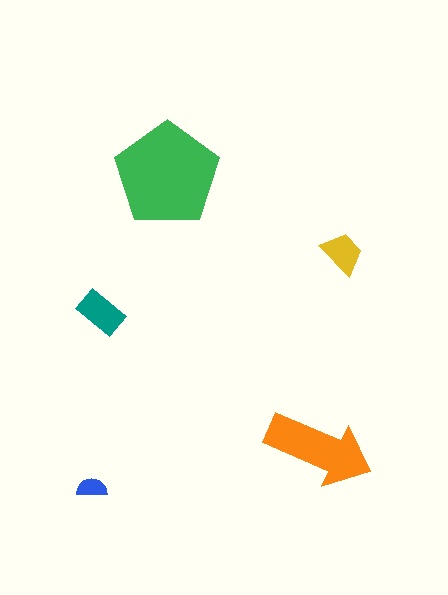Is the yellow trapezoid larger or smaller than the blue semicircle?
Larger.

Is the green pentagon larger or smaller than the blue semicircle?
Larger.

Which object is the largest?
The green pentagon.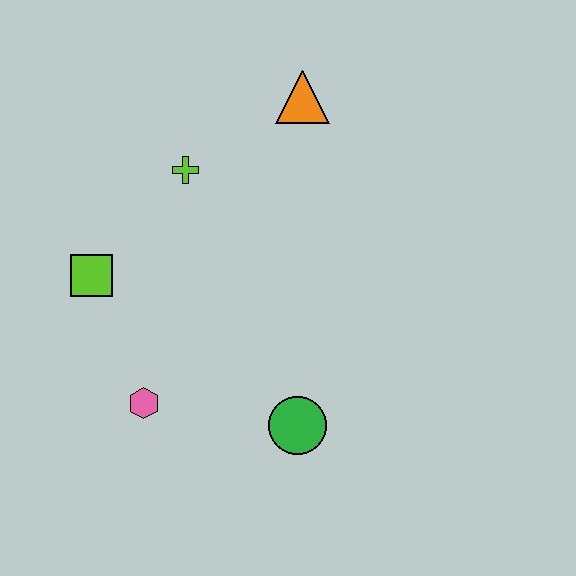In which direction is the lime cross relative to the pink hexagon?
The lime cross is above the pink hexagon.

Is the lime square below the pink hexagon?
No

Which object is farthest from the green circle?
The orange triangle is farthest from the green circle.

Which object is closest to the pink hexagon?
The lime square is closest to the pink hexagon.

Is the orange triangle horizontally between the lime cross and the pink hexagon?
No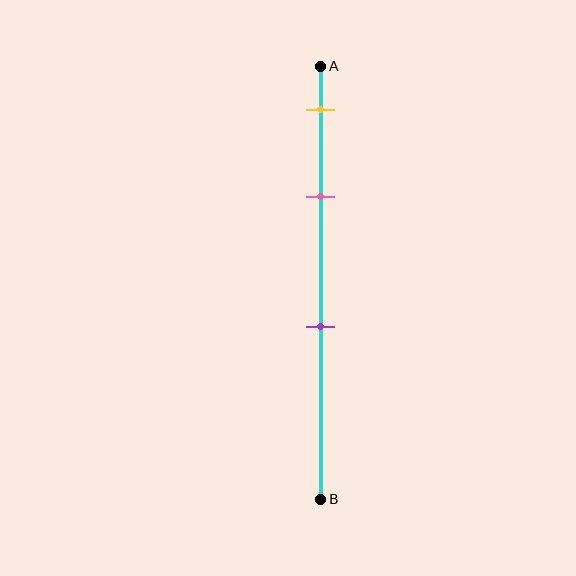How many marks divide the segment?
There are 3 marks dividing the segment.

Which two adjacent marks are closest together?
The yellow and pink marks are the closest adjacent pair.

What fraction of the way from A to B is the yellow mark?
The yellow mark is approximately 10% (0.1) of the way from A to B.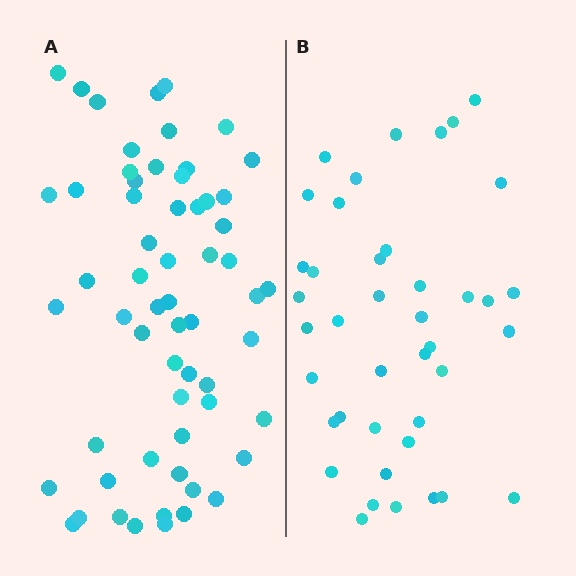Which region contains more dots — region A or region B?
Region A (the left region) has more dots.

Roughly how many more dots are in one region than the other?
Region A has approximately 20 more dots than region B.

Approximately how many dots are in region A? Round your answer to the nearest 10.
About 60 dots.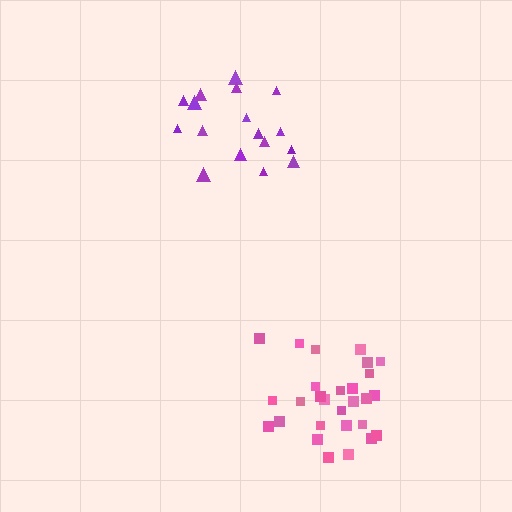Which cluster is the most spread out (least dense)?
Purple.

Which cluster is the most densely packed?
Pink.